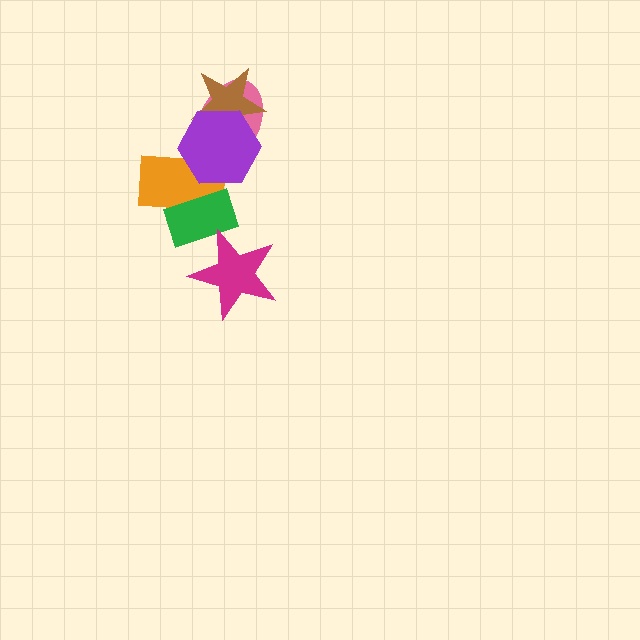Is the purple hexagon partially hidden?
No, no other shape covers it.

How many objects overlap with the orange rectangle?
3 objects overlap with the orange rectangle.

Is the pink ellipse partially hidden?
Yes, it is partially covered by another shape.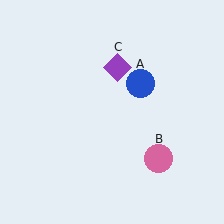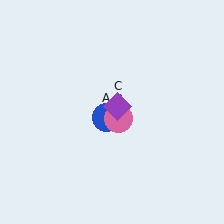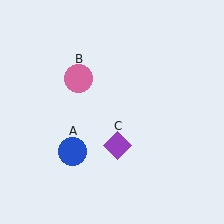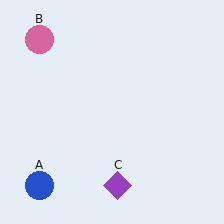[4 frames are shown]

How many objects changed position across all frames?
3 objects changed position: blue circle (object A), pink circle (object B), purple diamond (object C).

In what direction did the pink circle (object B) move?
The pink circle (object B) moved up and to the left.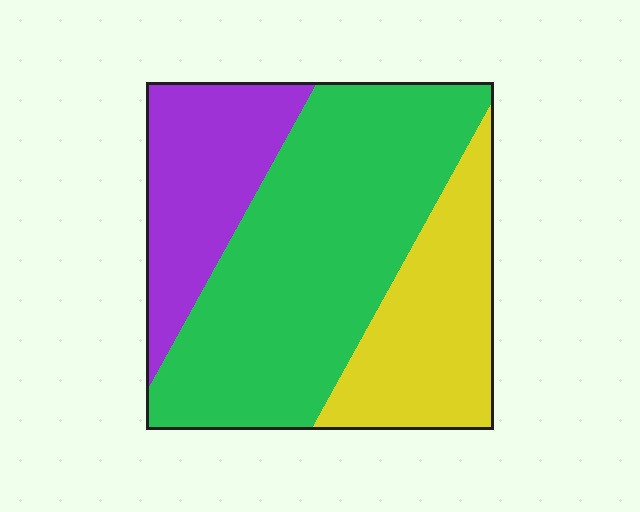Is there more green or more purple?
Green.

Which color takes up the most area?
Green, at roughly 55%.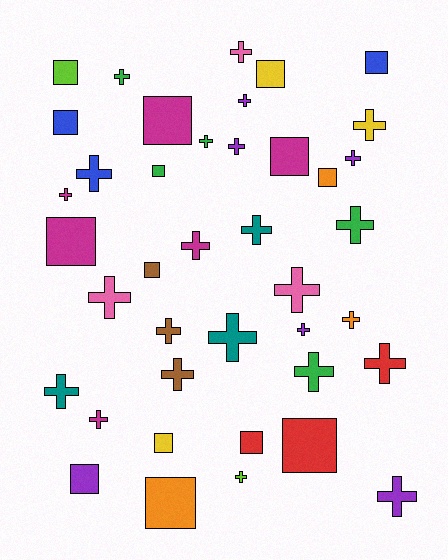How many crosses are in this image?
There are 25 crosses.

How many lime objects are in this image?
There are 2 lime objects.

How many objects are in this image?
There are 40 objects.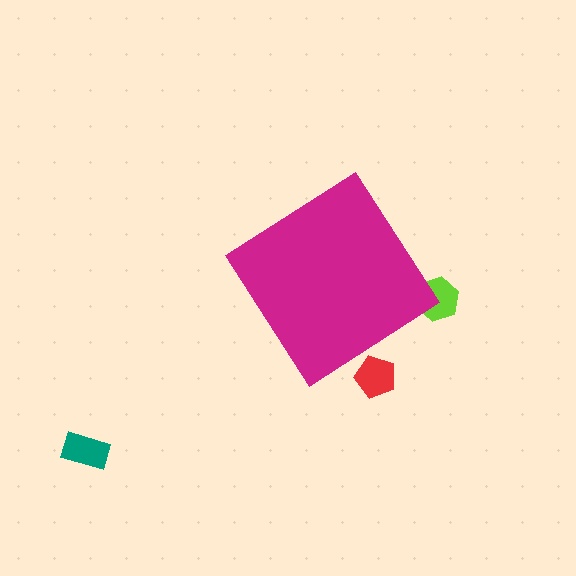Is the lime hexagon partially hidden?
Yes, the lime hexagon is partially hidden behind the magenta diamond.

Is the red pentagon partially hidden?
Yes, the red pentagon is partially hidden behind the magenta diamond.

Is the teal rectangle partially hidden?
No, the teal rectangle is fully visible.